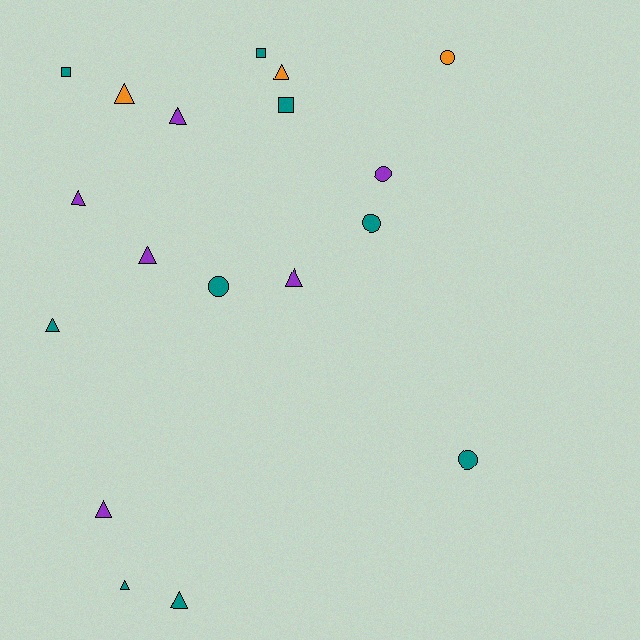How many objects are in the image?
There are 18 objects.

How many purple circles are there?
There is 1 purple circle.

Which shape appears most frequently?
Triangle, with 10 objects.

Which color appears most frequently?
Teal, with 9 objects.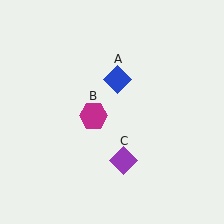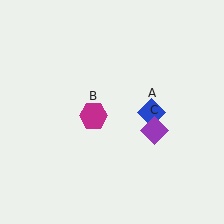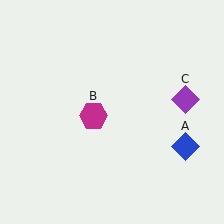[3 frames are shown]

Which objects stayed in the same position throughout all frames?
Magenta hexagon (object B) remained stationary.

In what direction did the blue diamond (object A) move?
The blue diamond (object A) moved down and to the right.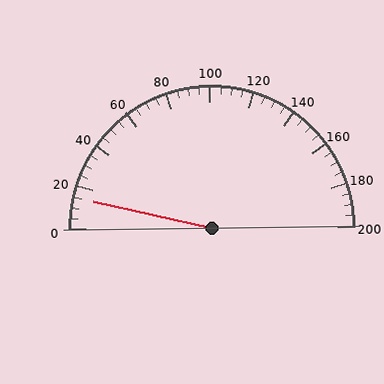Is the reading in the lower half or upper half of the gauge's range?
The reading is in the lower half of the range (0 to 200).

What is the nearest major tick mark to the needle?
The nearest major tick mark is 20.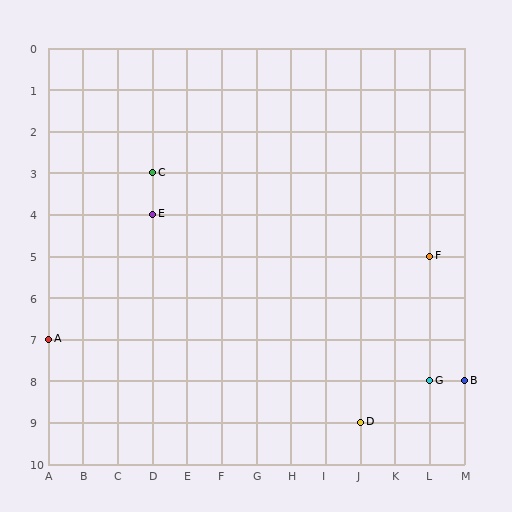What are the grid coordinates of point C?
Point C is at grid coordinates (D, 3).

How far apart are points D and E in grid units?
Points D and E are 6 columns and 5 rows apart (about 7.8 grid units diagonally).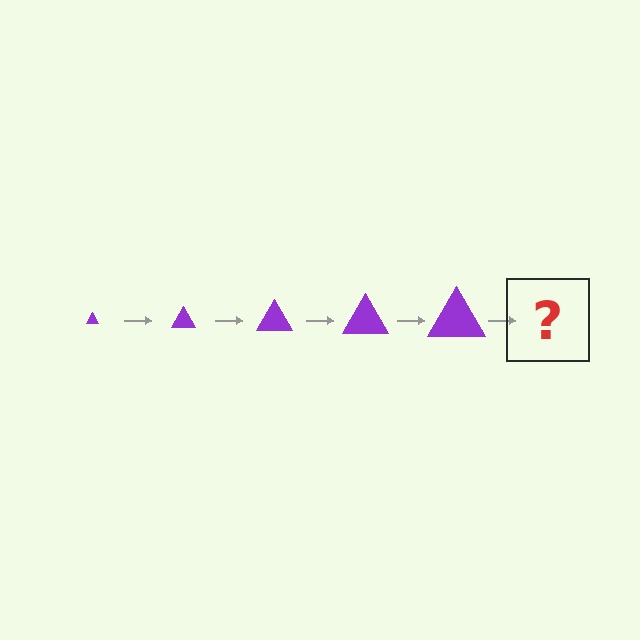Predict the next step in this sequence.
The next step is a purple triangle, larger than the previous one.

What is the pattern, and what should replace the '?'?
The pattern is that the triangle gets progressively larger each step. The '?' should be a purple triangle, larger than the previous one.